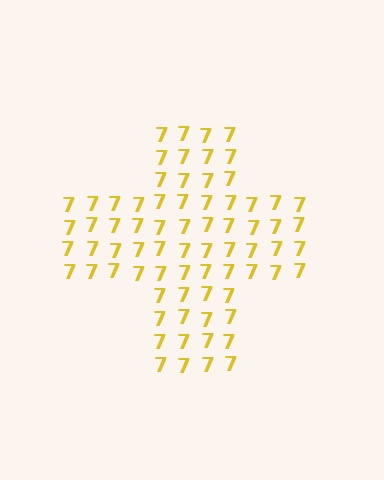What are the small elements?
The small elements are digit 7's.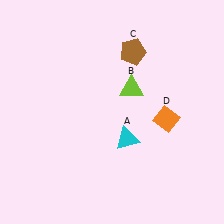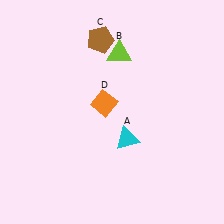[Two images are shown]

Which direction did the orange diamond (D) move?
The orange diamond (D) moved left.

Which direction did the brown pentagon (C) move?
The brown pentagon (C) moved left.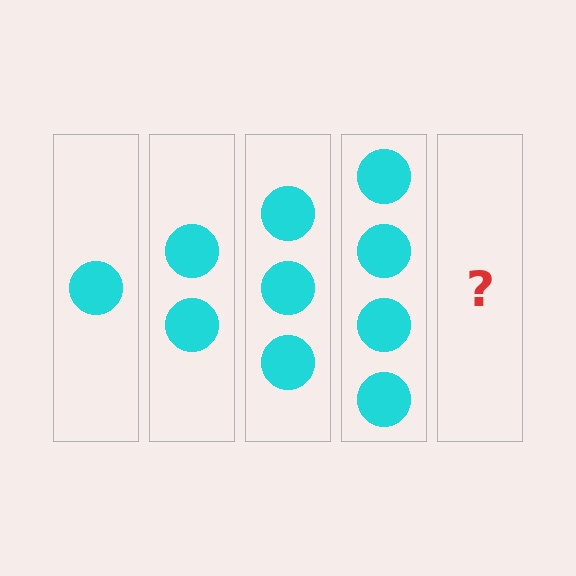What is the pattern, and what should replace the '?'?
The pattern is that each step adds one more circle. The '?' should be 5 circles.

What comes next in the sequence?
The next element should be 5 circles.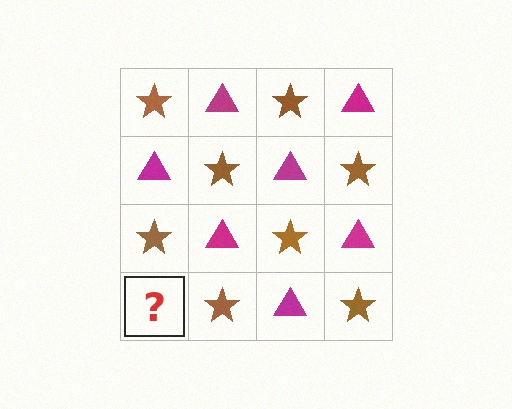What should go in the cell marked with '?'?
The missing cell should contain a magenta triangle.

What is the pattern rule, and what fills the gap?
The rule is that it alternates brown star and magenta triangle in a checkerboard pattern. The gap should be filled with a magenta triangle.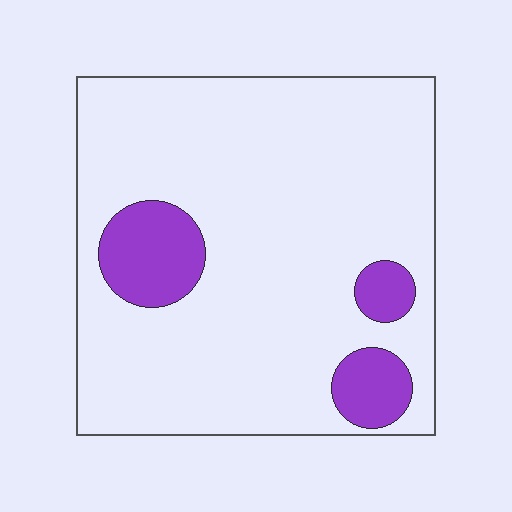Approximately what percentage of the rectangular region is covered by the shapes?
Approximately 15%.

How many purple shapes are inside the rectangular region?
3.